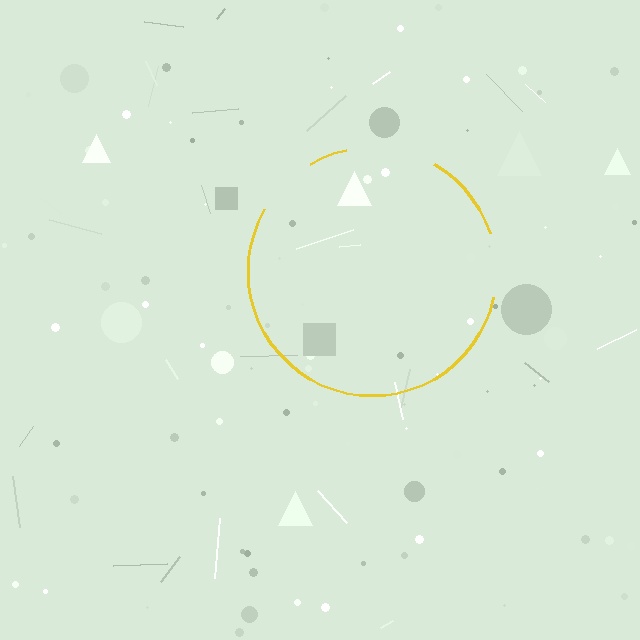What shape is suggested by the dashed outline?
The dashed outline suggests a circle.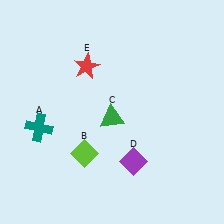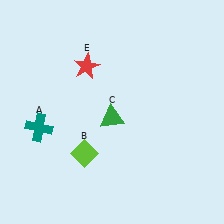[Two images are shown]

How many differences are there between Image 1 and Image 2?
There is 1 difference between the two images.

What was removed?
The purple diamond (D) was removed in Image 2.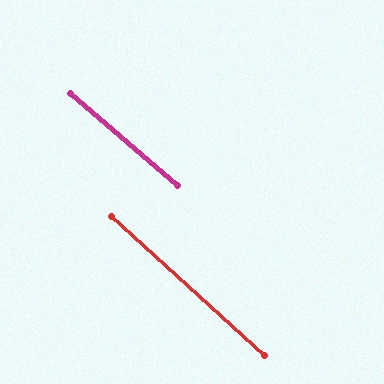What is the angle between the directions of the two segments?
Approximately 2 degrees.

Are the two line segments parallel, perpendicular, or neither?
Parallel — their directions differ by only 1.6°.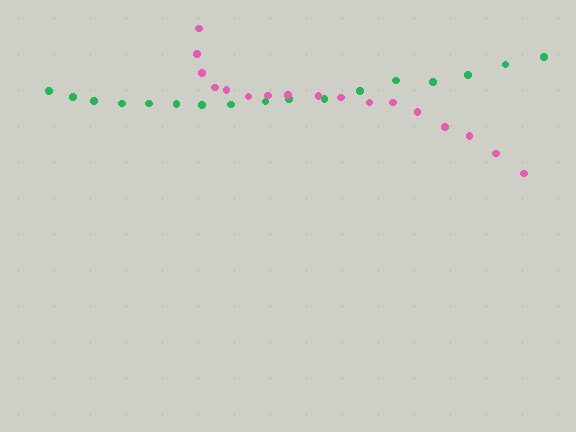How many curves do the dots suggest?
There are 2 distinct paths.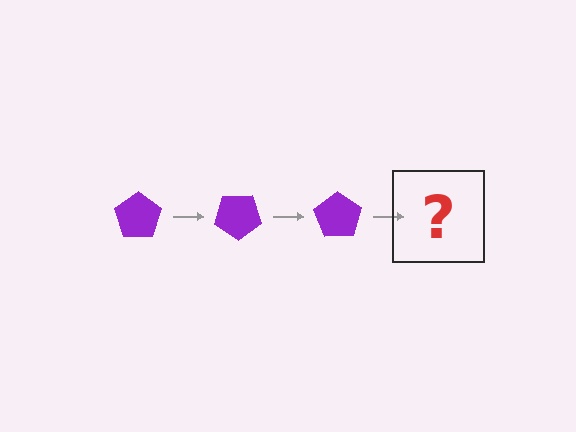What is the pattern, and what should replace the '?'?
The pattern is that the pentagon rotates 35 degrees each step. The '?' should be a purple pentagon rotated 105 degrees.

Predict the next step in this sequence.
The next step is a purple pentagon rotated 105 degrees.